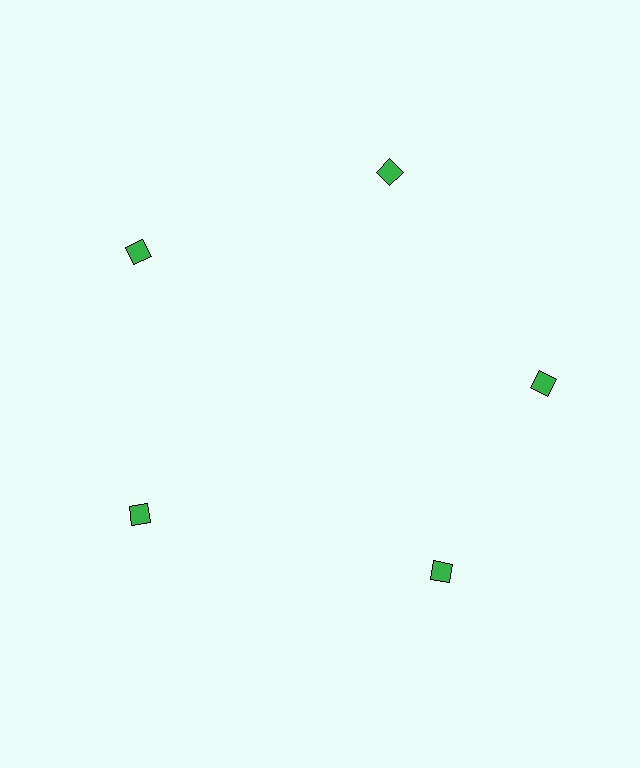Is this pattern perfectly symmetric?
No. The 5 green squares are arranged in a ring, but one element near the 5 o'clock position is rotated out of alignment along the ring, breaking the 5-fold rotational symmetry.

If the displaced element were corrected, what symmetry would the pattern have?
It would have 5-fold rotational symmetry — the pattern would map onto itself every 72 degrees.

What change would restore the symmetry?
The symmetry would be restored by rotating it back into even spacing with its neighbors so that all 5 squares sit at equal angles and equal distance from the center.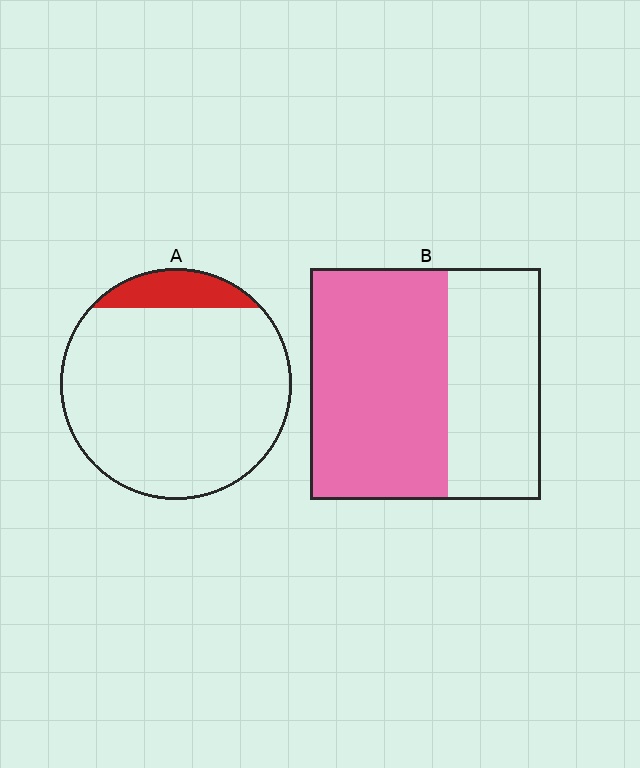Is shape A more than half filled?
No.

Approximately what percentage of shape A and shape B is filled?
A is approximately 10% and B is approximately 60%.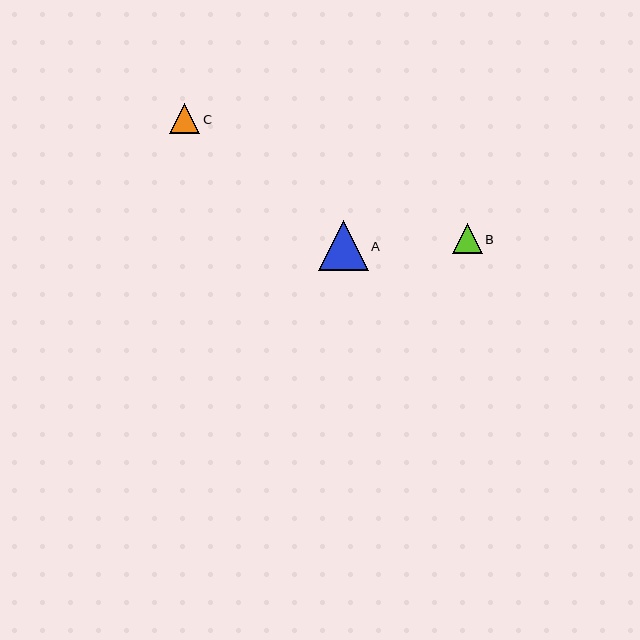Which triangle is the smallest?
Triangle B is the smallest with a size of approximately 30 pixels.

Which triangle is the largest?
Triangle A is the largest with a size of approximately 50 pixels.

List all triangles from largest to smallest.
From largest to smallest: A, C, B.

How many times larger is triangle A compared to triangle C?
Triangle A is approximately 1.7 times the size of triangle C.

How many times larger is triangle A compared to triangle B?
Triangle A is approximately 1.7 times the size of triangle B.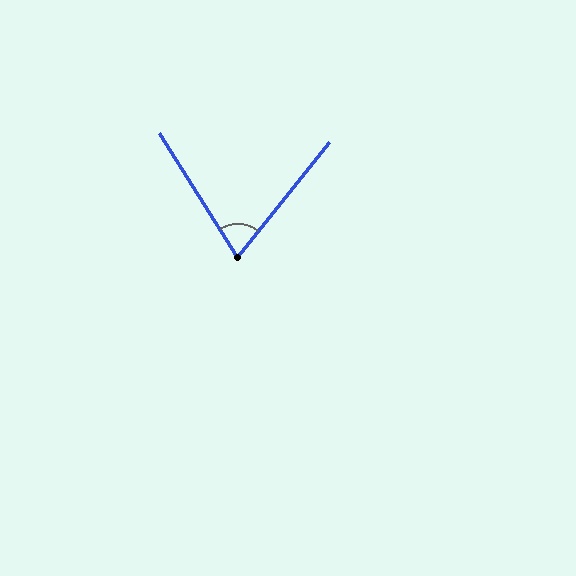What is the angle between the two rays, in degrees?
Approximately 71 degrees.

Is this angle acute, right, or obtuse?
It is acute.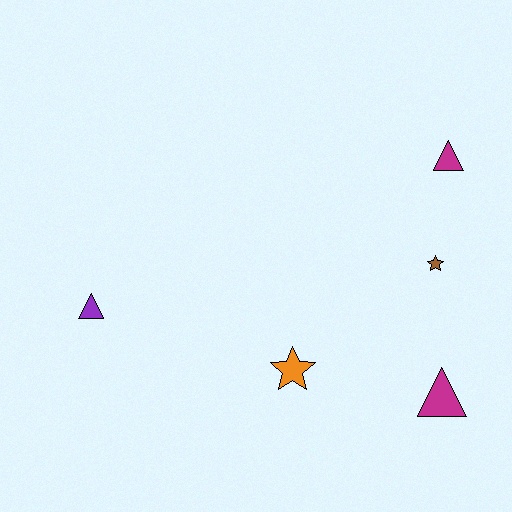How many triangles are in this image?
There are 3 triangles.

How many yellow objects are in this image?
There are no yellow objects.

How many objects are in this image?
There are 5 objects.